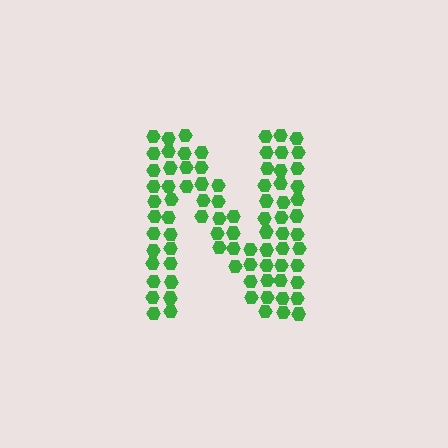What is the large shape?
The large shape is the letter N.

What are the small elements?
The small elements are hexagons.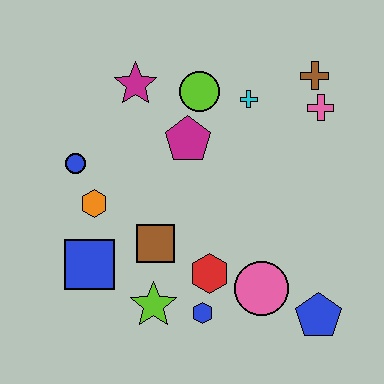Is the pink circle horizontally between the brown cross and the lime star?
Yes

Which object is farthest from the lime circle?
The blue pentagon is farthest from the lime circle.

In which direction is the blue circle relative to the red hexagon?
The blue circle is to the left of the red hexagon.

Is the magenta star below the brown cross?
Yes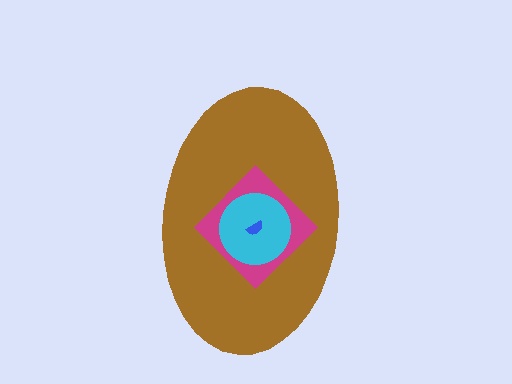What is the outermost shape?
The brown ellipse.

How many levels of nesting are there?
4.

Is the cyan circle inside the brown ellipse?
Yes.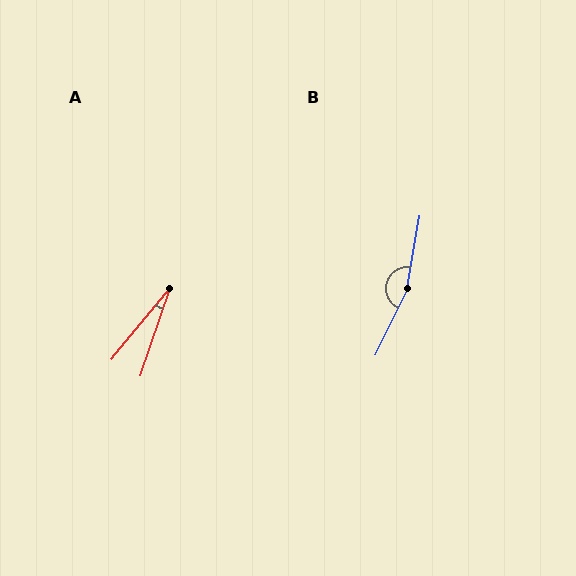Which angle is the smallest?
A, at approximately 21 degrees.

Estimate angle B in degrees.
Approximately 164 degrees.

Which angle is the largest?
B, at approximately 164 degrees.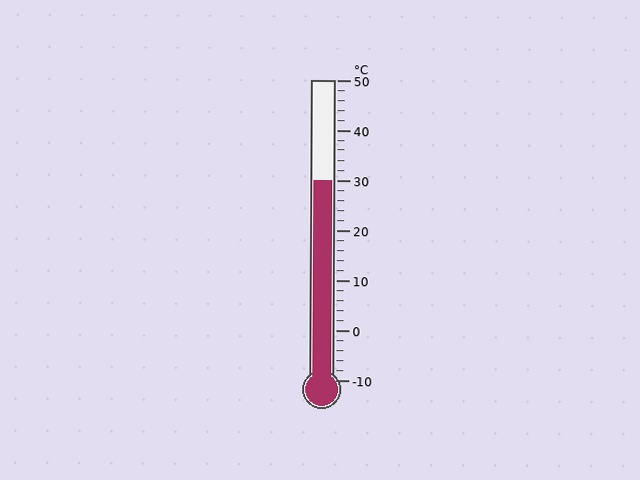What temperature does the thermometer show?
The thermometer shows approximately 30°C.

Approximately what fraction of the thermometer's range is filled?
The thermometer is filled to approximately 65% of its range.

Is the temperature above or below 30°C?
The temperature is at 30°C.